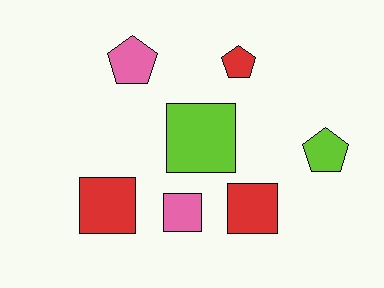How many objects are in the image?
There are 7 objects.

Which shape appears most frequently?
Square, with 4 objects.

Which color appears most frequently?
Red, with 3 objects.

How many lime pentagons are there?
There is 1 lime pentagon.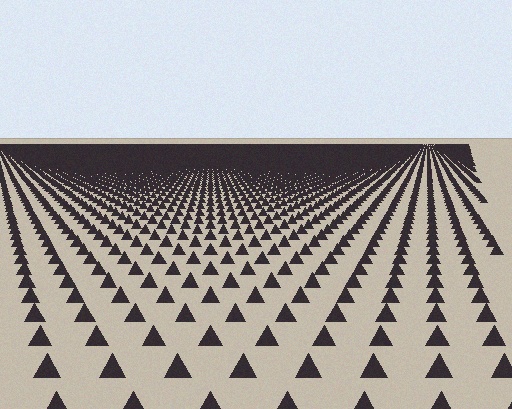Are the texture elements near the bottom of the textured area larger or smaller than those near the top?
Larger. Near the bottom, elements are closer to the viewer and appear at a bigger on-screen size.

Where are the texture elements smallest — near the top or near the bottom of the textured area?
Near the top.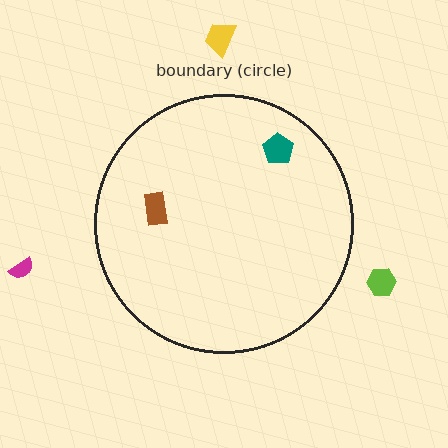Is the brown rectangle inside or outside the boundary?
Inside.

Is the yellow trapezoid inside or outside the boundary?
Outside.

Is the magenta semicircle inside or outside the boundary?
Outside.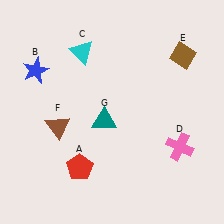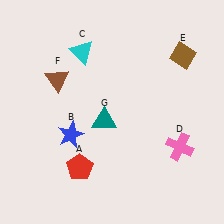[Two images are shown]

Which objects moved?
The objects that moved are: the blue star (B), the brown triangle (F).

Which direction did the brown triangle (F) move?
The brown triangle (F) moved up.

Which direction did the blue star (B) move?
The blue star (B) moved down.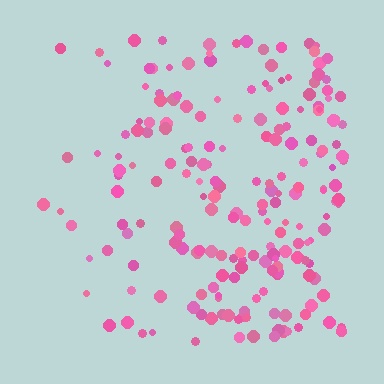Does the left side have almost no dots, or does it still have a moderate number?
Still a moderate number, just noticeably fewer than the right.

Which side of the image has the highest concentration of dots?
The right.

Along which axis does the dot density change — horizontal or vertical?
Horizontal.